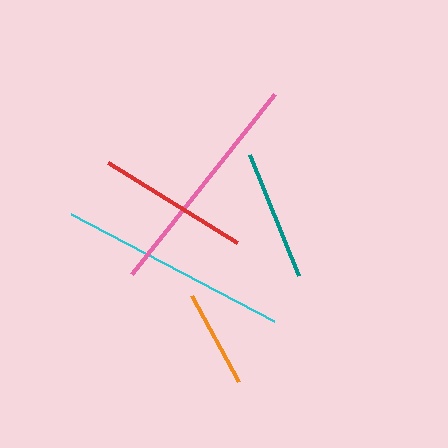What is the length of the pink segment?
The pink segment is approximately 230 pixels long.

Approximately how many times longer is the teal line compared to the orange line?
The teal line is approximately 1.3 times the length of the orange line.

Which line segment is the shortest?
The orange line is the shortest at approximately 98 pixels.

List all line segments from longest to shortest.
From longest to shortest: pink, cyan, red, teal, orange.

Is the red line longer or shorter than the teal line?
The red line is longer than the teal line.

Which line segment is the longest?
The pink line is the longest at approximately 230 pixels.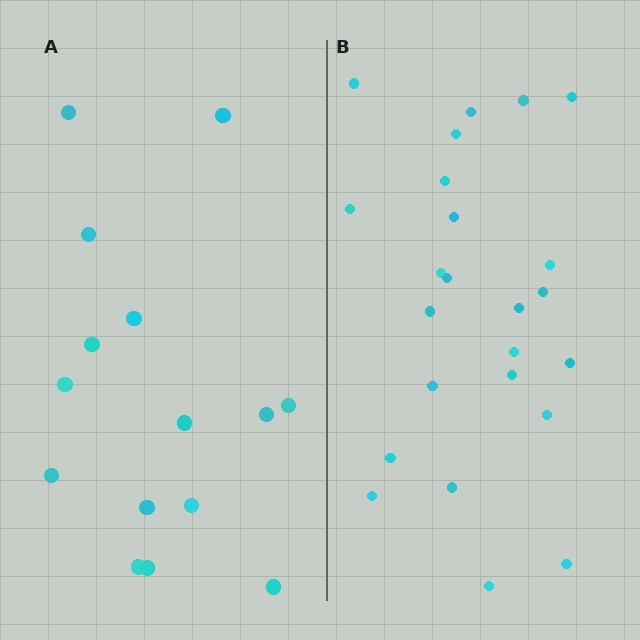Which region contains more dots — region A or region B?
Region B (the right region) has more dots.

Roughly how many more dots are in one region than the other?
Region B has roughly 8 or so more dots than region A.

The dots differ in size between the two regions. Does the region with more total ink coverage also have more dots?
No. Region A has more total ink coverage because its dots are larger, but region B actually contains more individual dots. Total area can be misleading — the number of items is what matters here.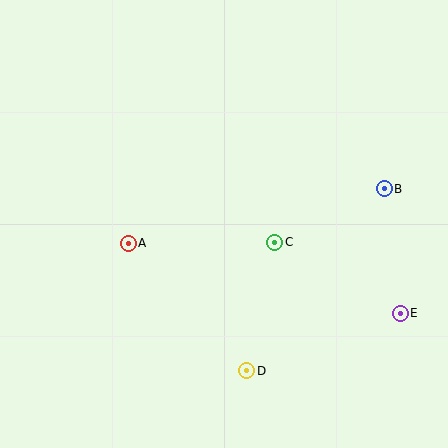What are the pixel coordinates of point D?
Point D is at (247, 371).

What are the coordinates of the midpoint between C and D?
The midpoint between C and D is at (261, 306).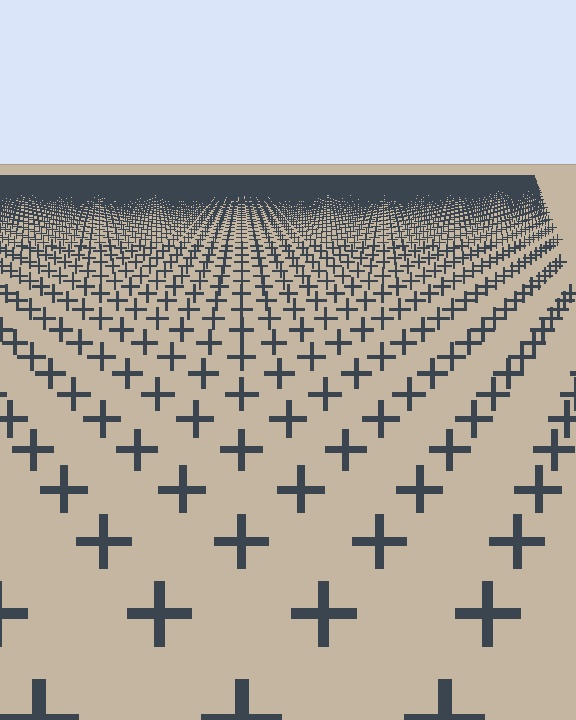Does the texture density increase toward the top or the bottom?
Density increases toward the top.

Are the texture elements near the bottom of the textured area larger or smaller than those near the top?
Larger. Near the bottom, elements are closer to the viewer and appear at a bigger on-screen size.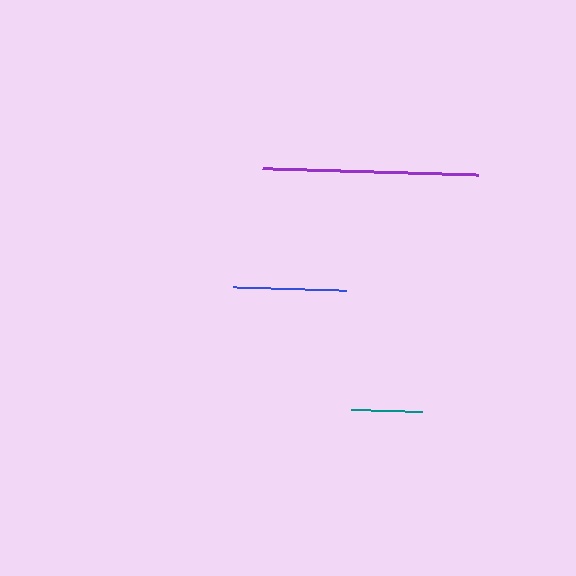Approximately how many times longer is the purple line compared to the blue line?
The purple line is approximately 1.9 times the length of the blue line.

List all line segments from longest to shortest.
From longest to shortest: purple, blue, teal.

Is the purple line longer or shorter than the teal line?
The purple line is longer than the teal line.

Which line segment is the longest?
The purple line is the longest at approximately 216 pixels.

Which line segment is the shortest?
The teal line is the shortest at approximately 72 pixels.